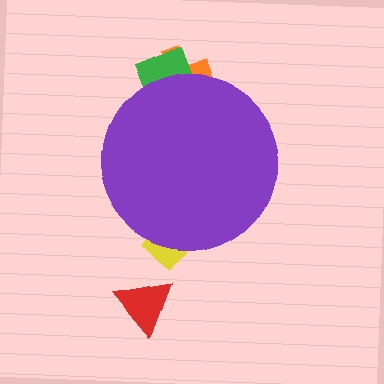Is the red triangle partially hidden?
No, the red triangle is fully visible.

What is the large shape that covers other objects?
A purple circle.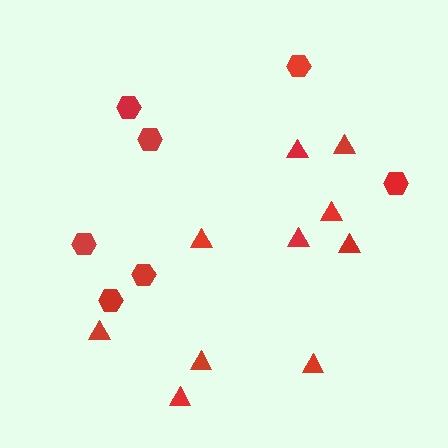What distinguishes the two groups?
There are 2 groups: one group of hexagons (7) and one group of triangles (10).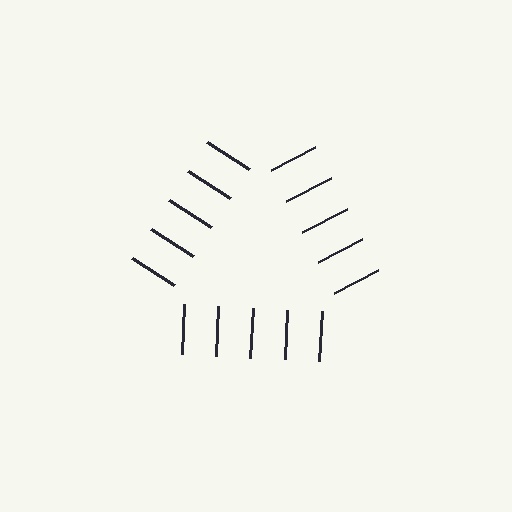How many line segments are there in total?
15 — 5 along each of the 3 edges.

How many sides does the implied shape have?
3 sides — the line-ends trace a triangle.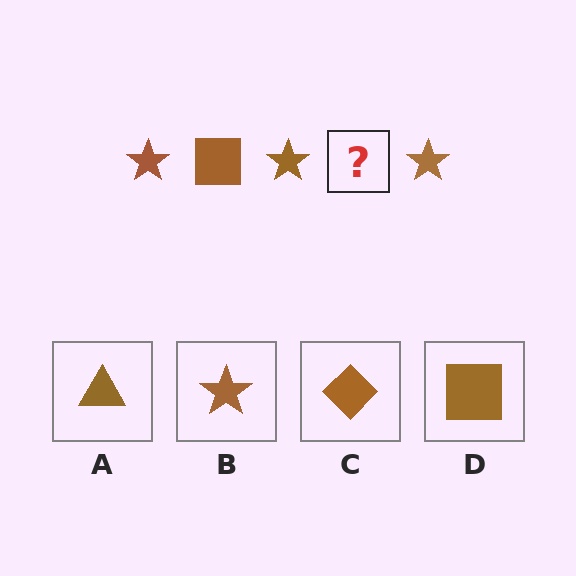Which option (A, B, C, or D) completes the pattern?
D.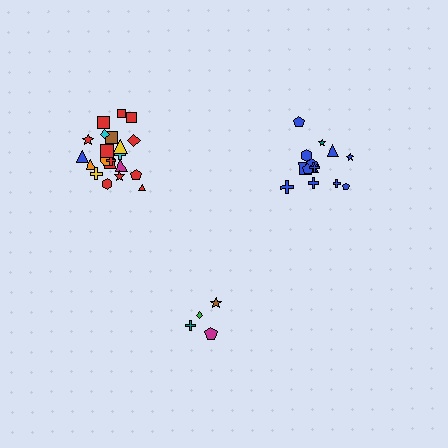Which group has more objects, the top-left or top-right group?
The top-left group.